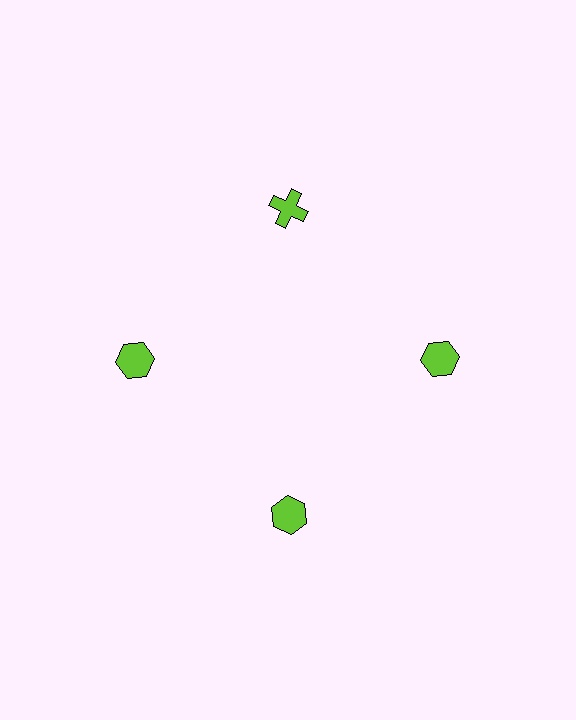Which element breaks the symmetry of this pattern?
The lime cross at roughly the 12 o'clock position breaks the symmetry. All other shapes are lime hexagons.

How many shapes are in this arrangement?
There are 4 shapes arranged in a ring pattern.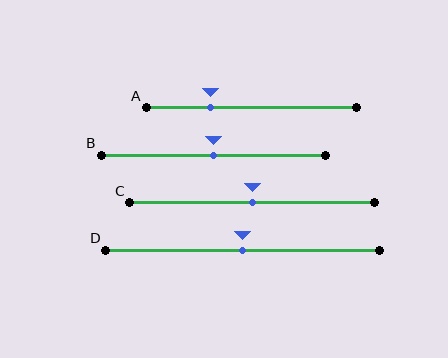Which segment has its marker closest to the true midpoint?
Segment B has its marker closest to the true midpoint.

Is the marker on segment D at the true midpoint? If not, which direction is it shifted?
Yes, the marker on segment D is at the true midpoint.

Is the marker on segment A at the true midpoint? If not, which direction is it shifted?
No, the marker on segment A is shifted to the left by about 19% of the segment length.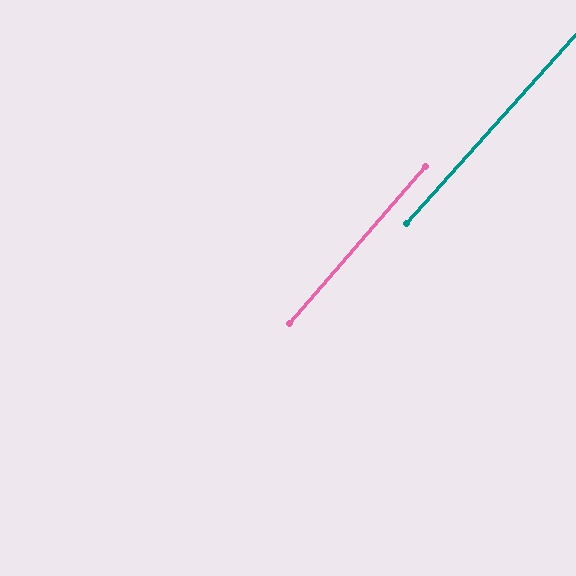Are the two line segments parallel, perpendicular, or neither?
Parallel — their directions differ by only 1.2°.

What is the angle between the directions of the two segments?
Approximately 1 degree.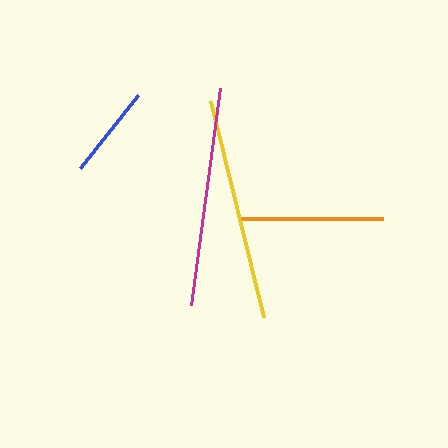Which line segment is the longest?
The yellow line is the longest at approximately 222 pixels.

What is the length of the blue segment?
The blue segment is approximately 94 pixels long.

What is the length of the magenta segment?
The magenta segment is approximately 219 pixels long.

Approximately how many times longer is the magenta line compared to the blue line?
The magenta line is approximately 2.3 times the length of the blue line.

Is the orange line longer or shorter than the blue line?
The orange line is longer than the blue line.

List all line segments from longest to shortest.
From longest to shortest: yellow, magenta, orange, blue.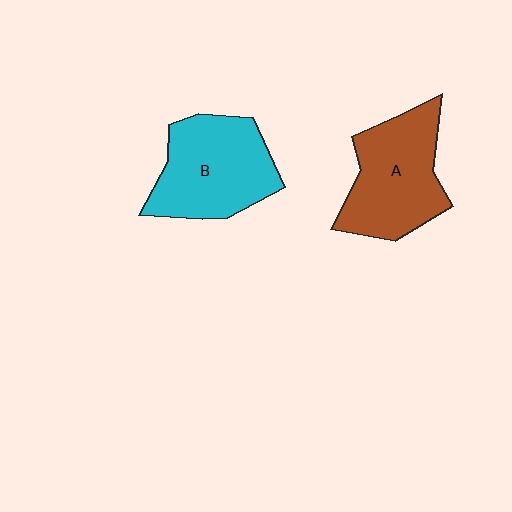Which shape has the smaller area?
Shape A (brown).